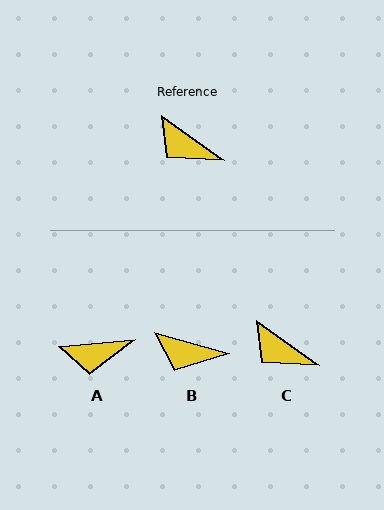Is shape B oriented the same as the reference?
No, it is off by about 20 degrees.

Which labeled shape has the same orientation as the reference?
C.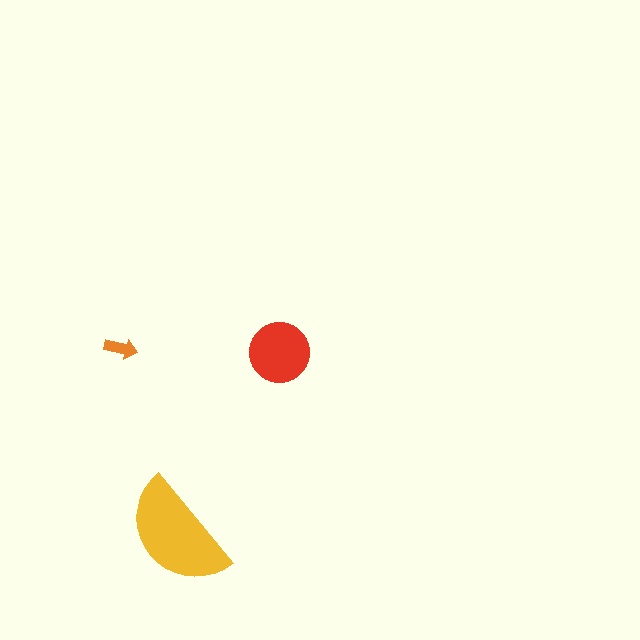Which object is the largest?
The yellow semicircle.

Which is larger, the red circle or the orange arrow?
The red circle.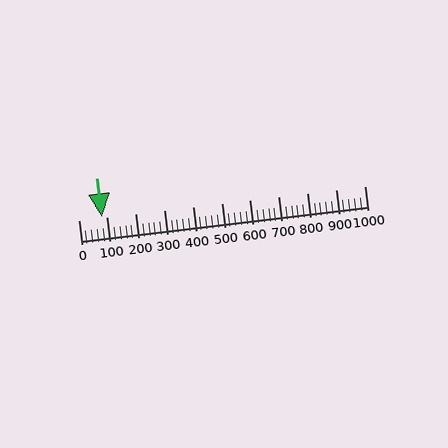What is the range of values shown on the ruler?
The ruler shows values from 0 to 1000.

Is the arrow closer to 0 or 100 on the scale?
The arrow is closer to 100.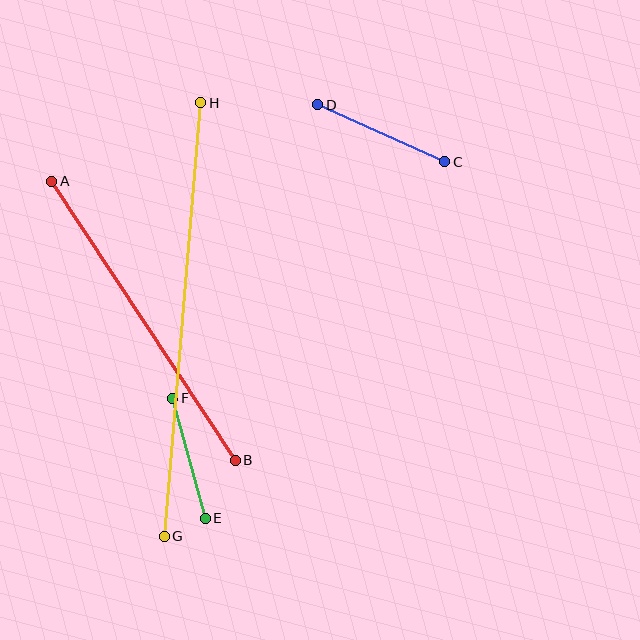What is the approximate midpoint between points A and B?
The midpoint is at approximately (143, 321) pixels.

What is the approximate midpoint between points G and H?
The midpoint is at approximately (182, 319) pixels.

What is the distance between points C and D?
The distance is approximately 139 pixels.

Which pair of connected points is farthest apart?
Points G and H are farthest apart.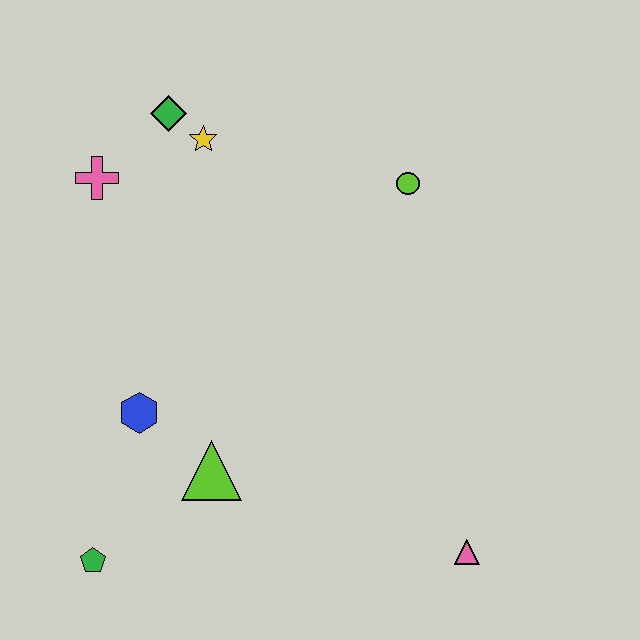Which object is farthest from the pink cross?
The pink triangle is farthest from the pink cross.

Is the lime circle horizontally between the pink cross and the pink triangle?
Yes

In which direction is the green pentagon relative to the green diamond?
The green pentagon is below the green diamond.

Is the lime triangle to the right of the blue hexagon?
Yes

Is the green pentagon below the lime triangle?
Yes